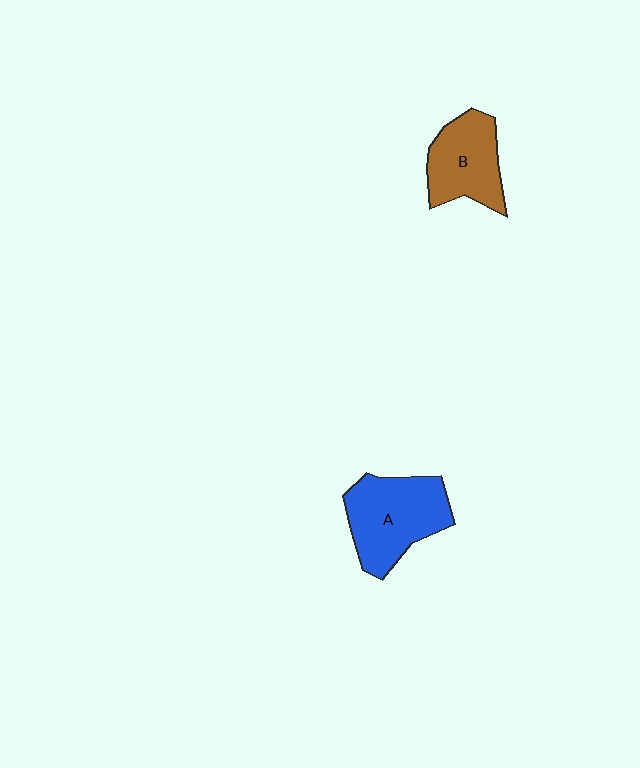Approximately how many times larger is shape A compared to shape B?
Approximately 1.3 times.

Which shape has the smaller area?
Shape B (brown).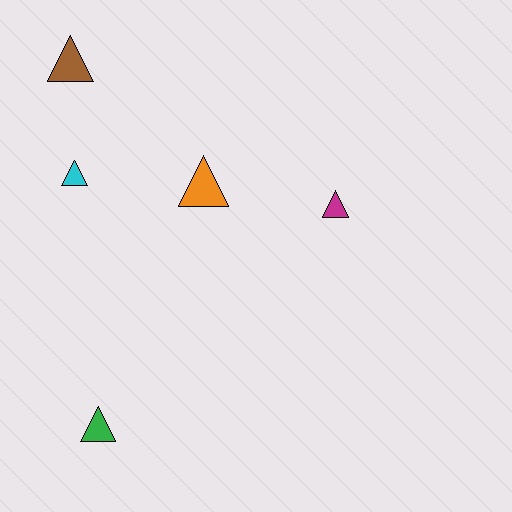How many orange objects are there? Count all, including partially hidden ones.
There is 1 orange object.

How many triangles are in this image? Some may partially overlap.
There are 5 triangles.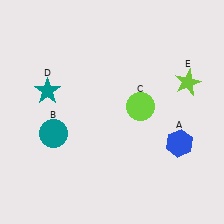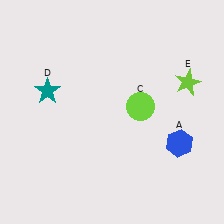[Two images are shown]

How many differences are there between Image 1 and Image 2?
There is 1 difference between the two images.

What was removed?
The teal circle (B) was removed in Image 2.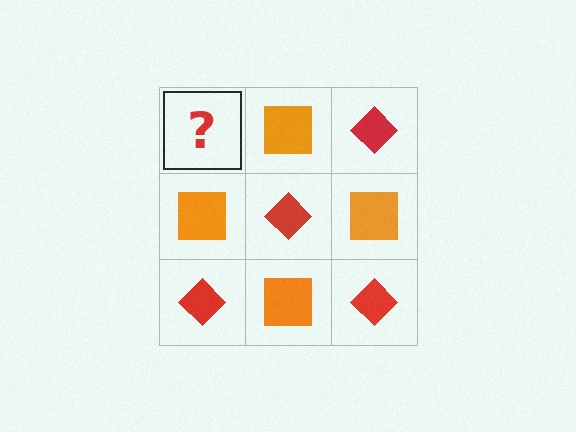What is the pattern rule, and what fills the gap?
The rule is that it alternates red diamond and orange square in a checkerboard pattern. The gap should be filled with a red diamond.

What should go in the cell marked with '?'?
The missing cell should contain a red diamond.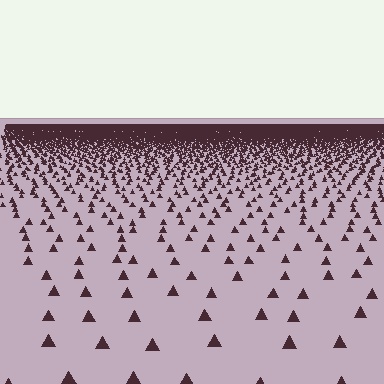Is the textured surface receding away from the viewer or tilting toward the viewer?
The surface is receding away from the viewer. Texture elements get smaller and denser toward the top.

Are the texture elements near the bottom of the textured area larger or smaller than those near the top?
Larger. Near the bottom, elements are closer to the viewer and appear at a bigger on-screen size.